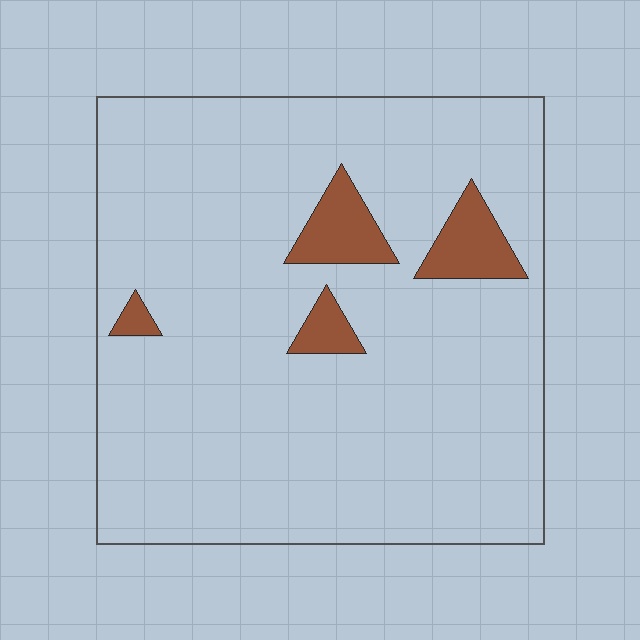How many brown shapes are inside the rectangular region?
4.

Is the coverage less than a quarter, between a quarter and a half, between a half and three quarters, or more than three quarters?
Less than a quarter.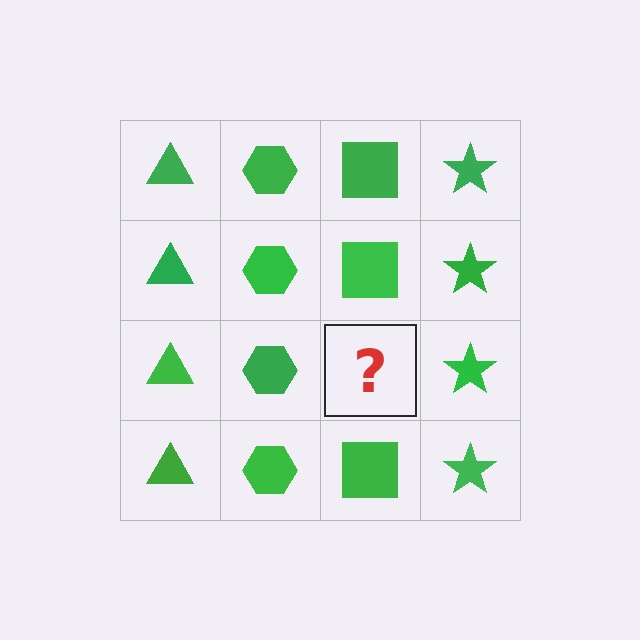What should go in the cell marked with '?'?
The missing cell should contain a green square.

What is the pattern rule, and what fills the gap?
The rule is that each column has a consistent shape. The gap should be filled with a green square.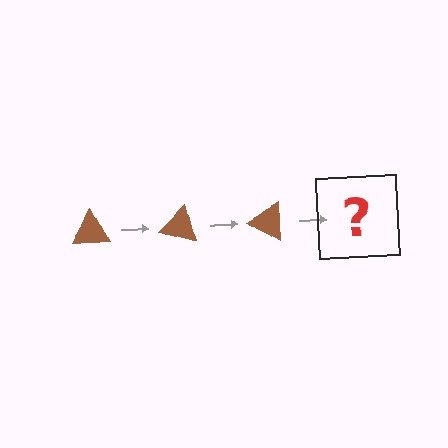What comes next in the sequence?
The next element should be a brown triangle rotated 45 degrees.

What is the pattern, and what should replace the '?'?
The pattern is that the triangle rotates 15 degrees each step. The '?' should be a brown triangle rotated 45 degrees.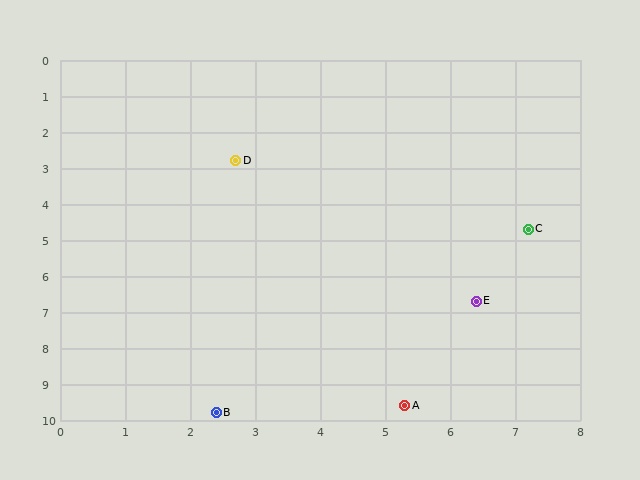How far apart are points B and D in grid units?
Points B and D are about 7.0 grid units apart.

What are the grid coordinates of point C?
Point C is at approximately (7.2, 4.7).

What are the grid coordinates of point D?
Point D is at approximately (2.7, 2.8).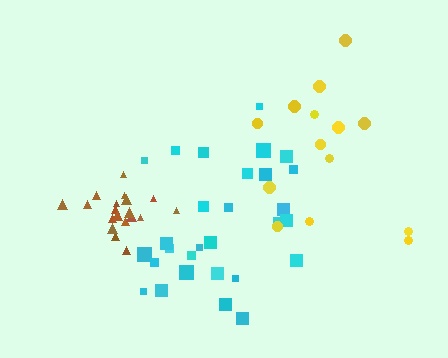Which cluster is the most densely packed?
Brown.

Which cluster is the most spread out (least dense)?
Yellow.